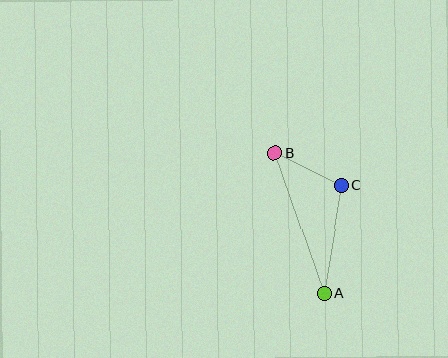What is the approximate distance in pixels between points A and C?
The distance between A and C is approximately 110 pixels.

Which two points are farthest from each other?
Points A and B are farthest from each other.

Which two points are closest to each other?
Points B and C are closest to each other.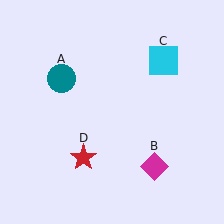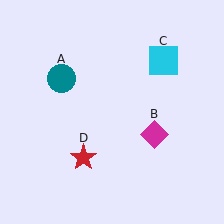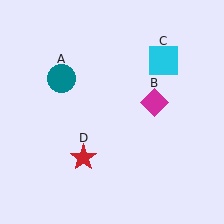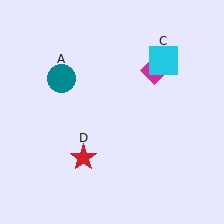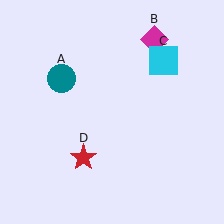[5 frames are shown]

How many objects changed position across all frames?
1 object changed position: magenta diamond (object B).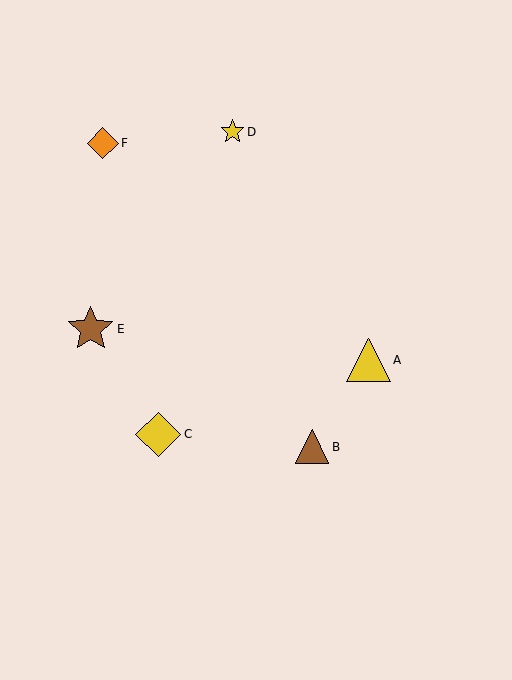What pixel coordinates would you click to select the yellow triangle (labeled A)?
Click at (369, 360) to select the yellow triangle A.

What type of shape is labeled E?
Shape E is a brown star.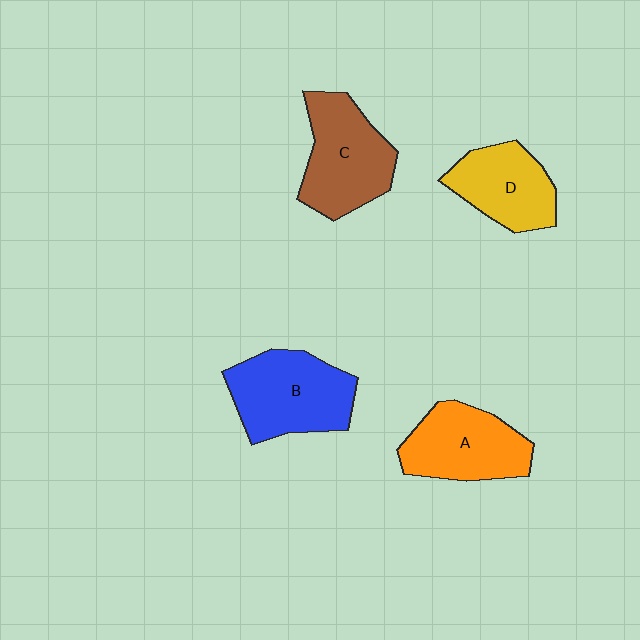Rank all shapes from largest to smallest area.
From largest to smallest: B (blue), C (brown), A (orange), D (yellow).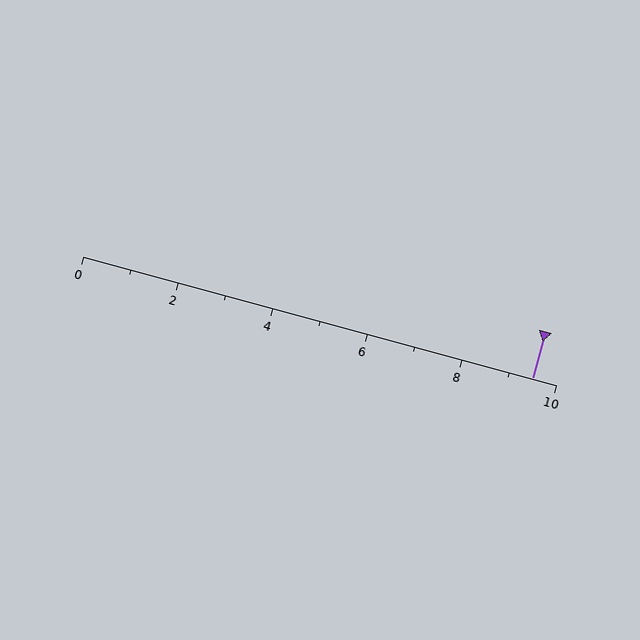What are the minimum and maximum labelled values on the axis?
The axis runs from 0 to 10.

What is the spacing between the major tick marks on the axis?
The major ticks are spaced 2 apart.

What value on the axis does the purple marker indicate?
The marker indicates approximately 9.5.